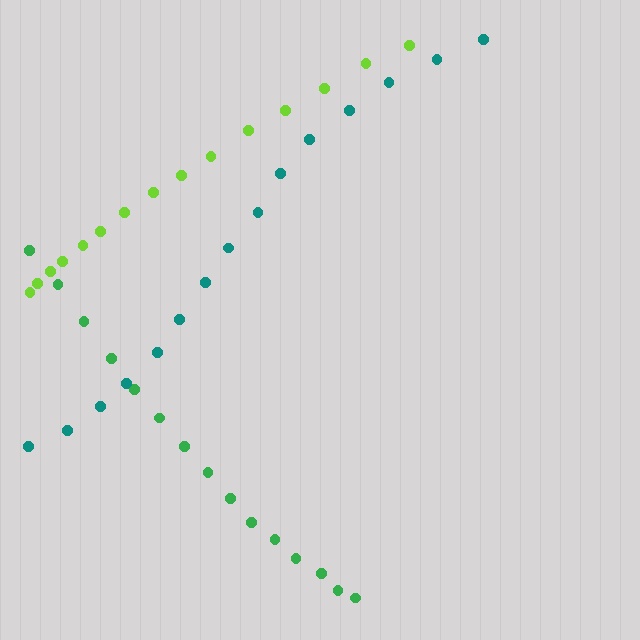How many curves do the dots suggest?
There are 3 distinct paths.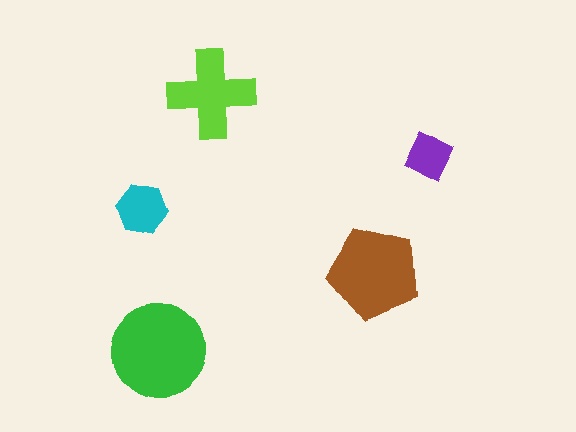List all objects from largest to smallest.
The green circle, the brown pentagon, the lime cross, the cyan hexagon, the purple diamond.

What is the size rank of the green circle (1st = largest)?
1st.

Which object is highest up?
The lime cross is topmost.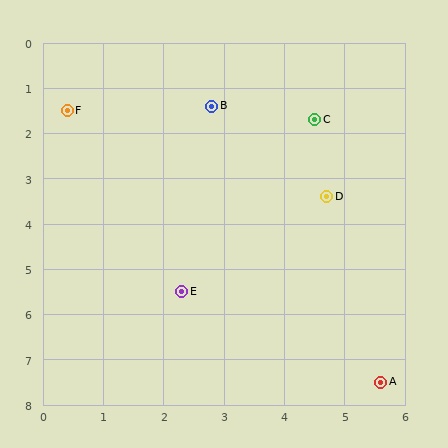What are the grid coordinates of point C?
Point C is at approximately (4.5, 1.7).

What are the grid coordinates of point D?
Point D is at approximately (4.7, 3.4).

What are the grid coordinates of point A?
Point A is at approximately (5.6, 7.5).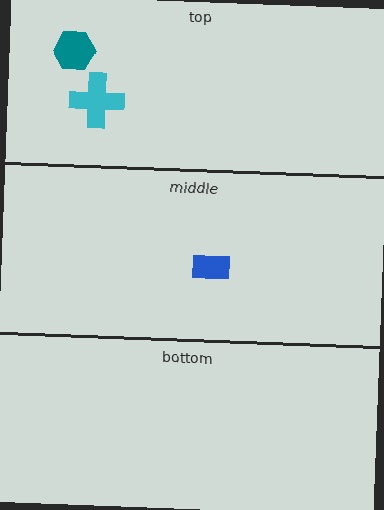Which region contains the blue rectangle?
The middle region.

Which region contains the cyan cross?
The top region.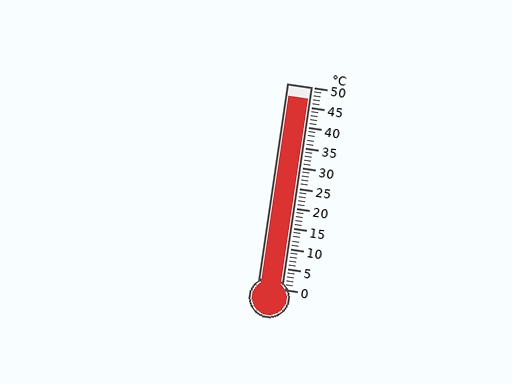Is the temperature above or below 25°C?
The temperature is above 25°C.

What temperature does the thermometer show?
The thermometer shows approximately 47°C.